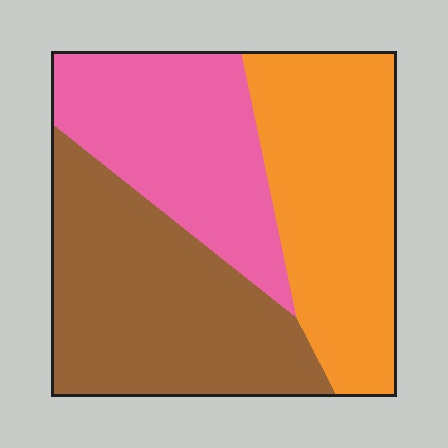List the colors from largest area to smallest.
From largest to smallest: brown, orange, pink.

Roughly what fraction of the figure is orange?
Orange takes up between a third and a half of the figure.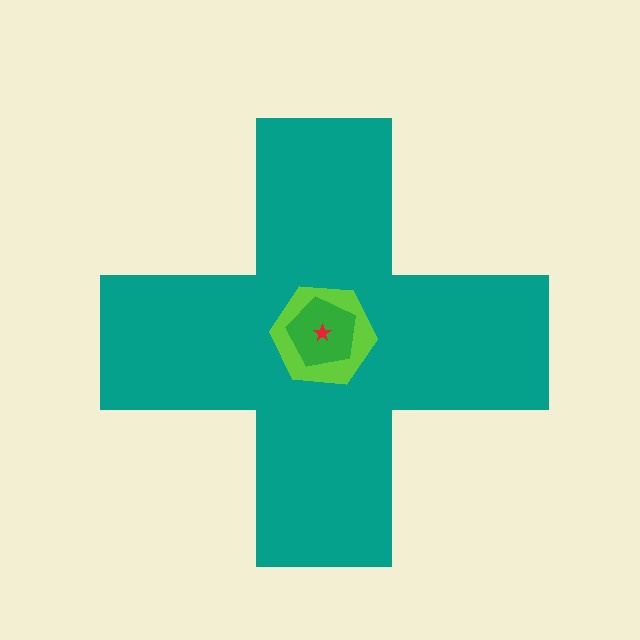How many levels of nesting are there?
4.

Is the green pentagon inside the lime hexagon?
Yes.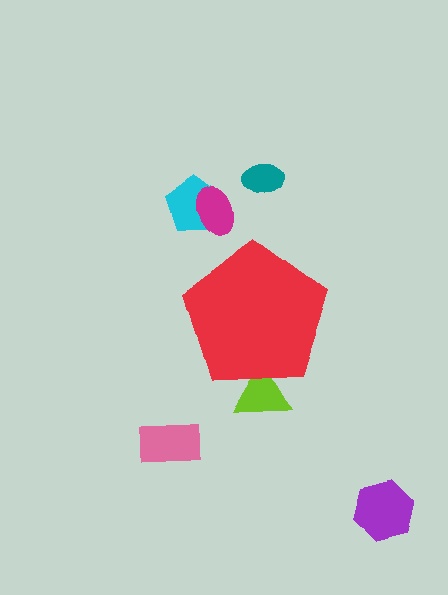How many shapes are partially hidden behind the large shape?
1 shape is partially hidden.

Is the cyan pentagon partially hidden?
No, the cyan pentagon is fully visible.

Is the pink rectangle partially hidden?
No, the pink rectangle is fully visible.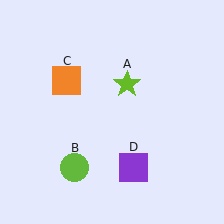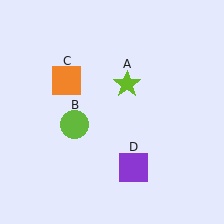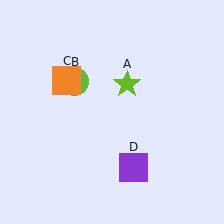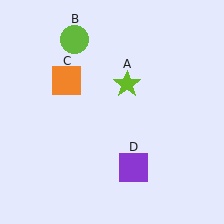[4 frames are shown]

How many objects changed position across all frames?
1 object changed position: lime circle (object B).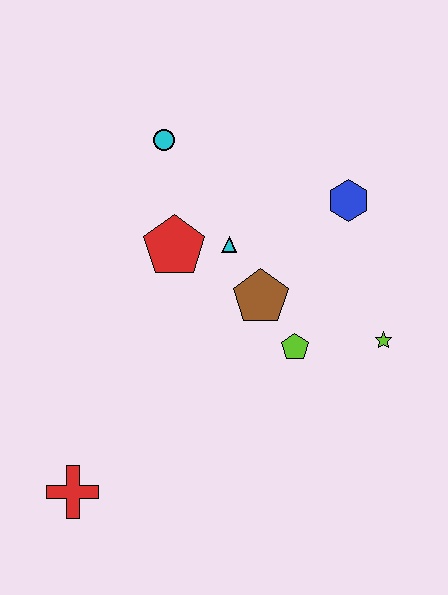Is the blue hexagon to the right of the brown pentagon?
Yes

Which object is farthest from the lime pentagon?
The red cross is farthest from the lime pentagon.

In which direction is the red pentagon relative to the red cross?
The red pentagon is above the red cross.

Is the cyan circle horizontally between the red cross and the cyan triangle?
Yes